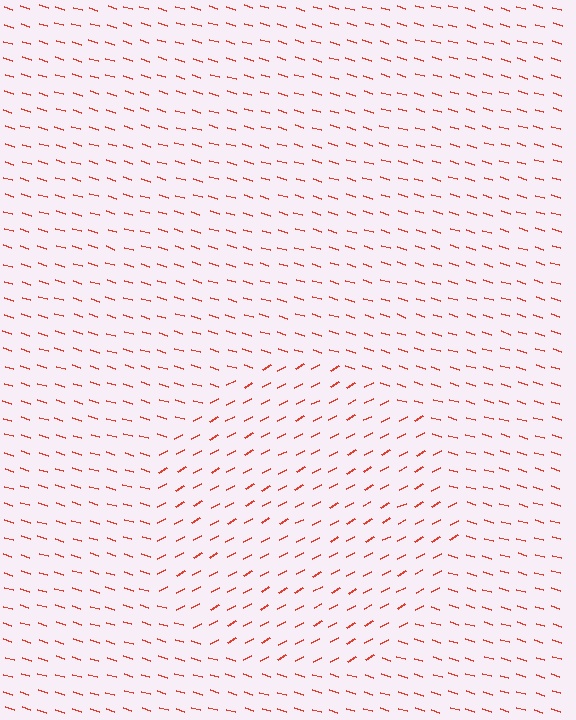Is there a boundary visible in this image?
Yes, there is a texture boundary formed by a change in line orientation.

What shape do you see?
I see a circle.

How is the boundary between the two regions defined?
The boundary is defined purely by a change in line orientation (approximately 45 degrees difference). All lines are the same color and thickness.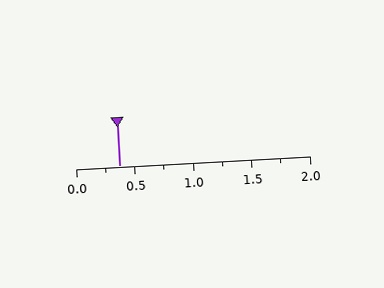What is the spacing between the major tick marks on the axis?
The major ticks are spaced 0.5 apart.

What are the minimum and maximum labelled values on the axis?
The axis runs from 0.0 to 2.0.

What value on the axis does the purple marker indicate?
The marker indicates approximately 0.38.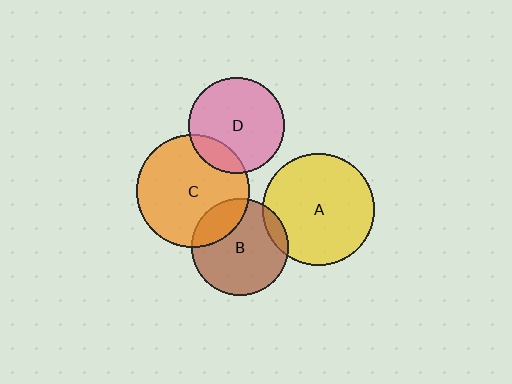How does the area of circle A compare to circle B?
Approximately 1.4 times.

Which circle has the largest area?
Circle C (orange).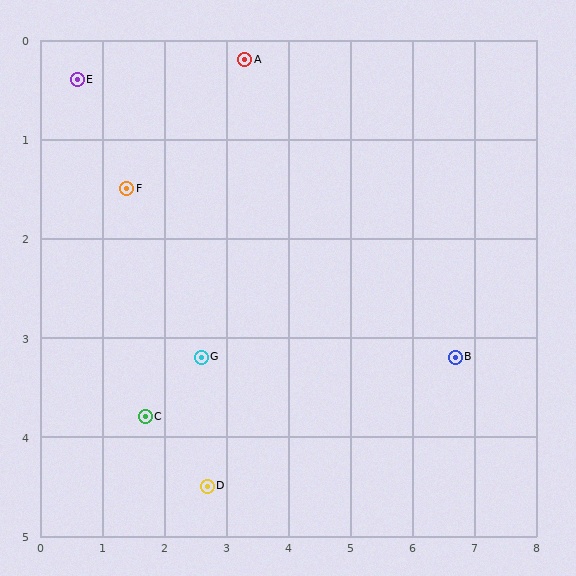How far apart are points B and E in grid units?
Points B and E are about 6.7 grid units apart.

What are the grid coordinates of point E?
Point E is at approximately (0.6, 0.4).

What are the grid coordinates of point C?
Point C is at approximately (1.7, 3.8).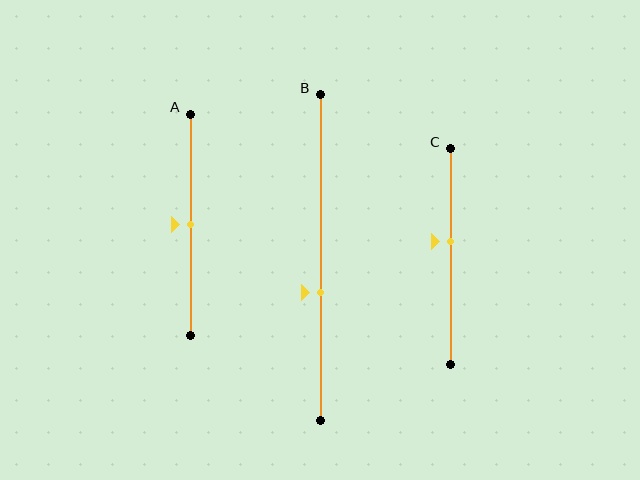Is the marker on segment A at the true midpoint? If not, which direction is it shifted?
Yes, the marker on segment A is at the true midpoint.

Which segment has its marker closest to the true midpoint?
Segment A has its marker closest to the true midpoint.